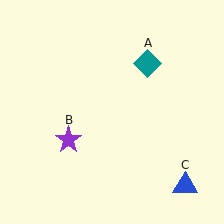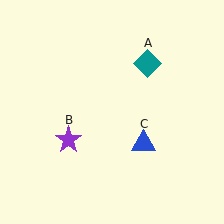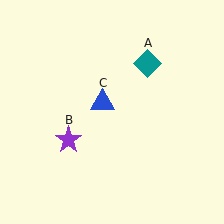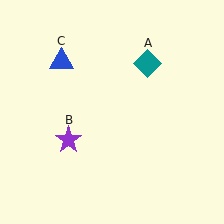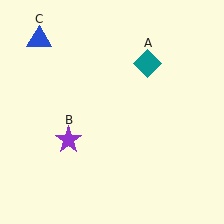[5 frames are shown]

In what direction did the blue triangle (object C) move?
The blue triangle (object C) moved up and to the left.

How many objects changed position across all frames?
1 object changed position: blue triangle (object C).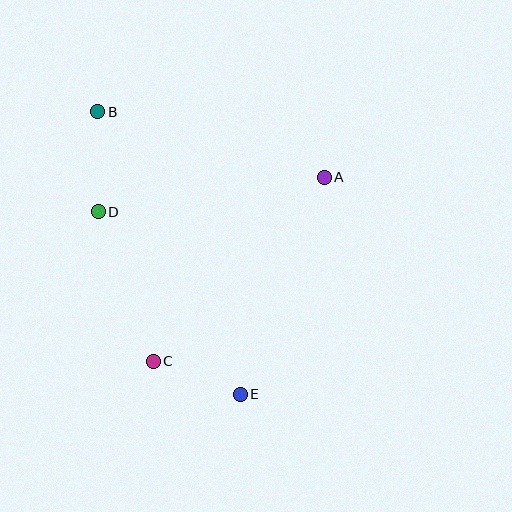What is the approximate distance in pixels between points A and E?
The distance between A and E is approximately 233 pixels.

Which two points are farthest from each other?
Points B and E are farthest from each other.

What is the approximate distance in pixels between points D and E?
The distance between D and E is approximately 231 pixels.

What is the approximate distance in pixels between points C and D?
The distance between C and D is approximately 159 pixels.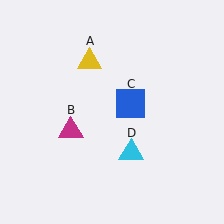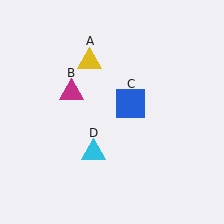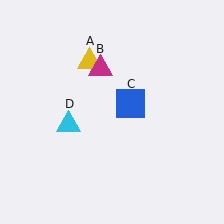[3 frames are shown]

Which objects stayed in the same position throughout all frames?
Yellow triangle (object A) and blue square (object C) remained stationary.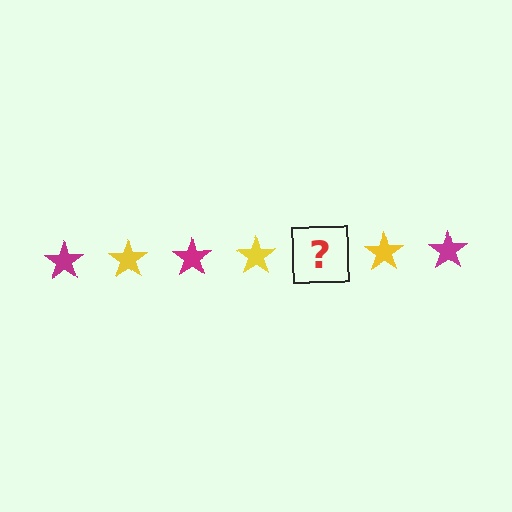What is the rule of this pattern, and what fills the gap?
The rule is that the pattern cycles through magenta, yellow stars. The gap should be filled with a magenta star.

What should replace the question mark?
The question mark should be replaced with a magenta star.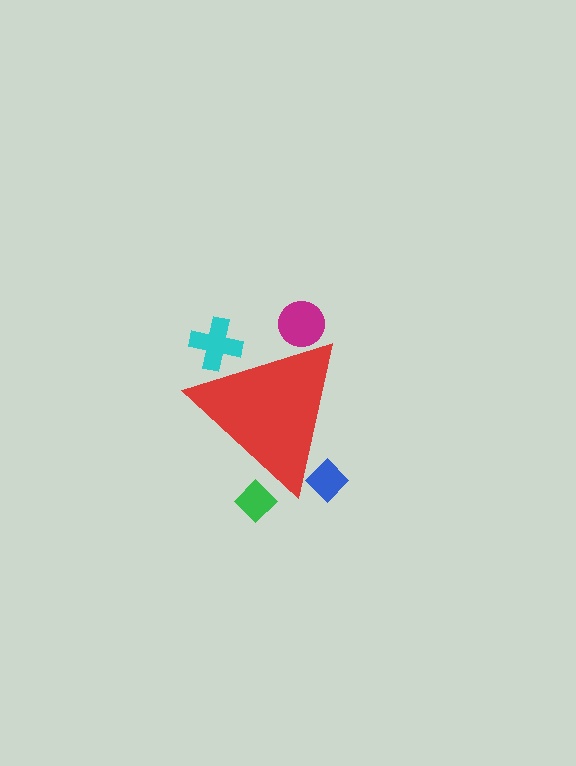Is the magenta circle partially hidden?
Yes, the magenta circle is partially hidden behind the red triangle.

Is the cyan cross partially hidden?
Yes, the cyan cross is partially hidden behind the red triangle.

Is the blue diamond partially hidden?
Yes, the blue diamond is partially hidden behind the red triangle.